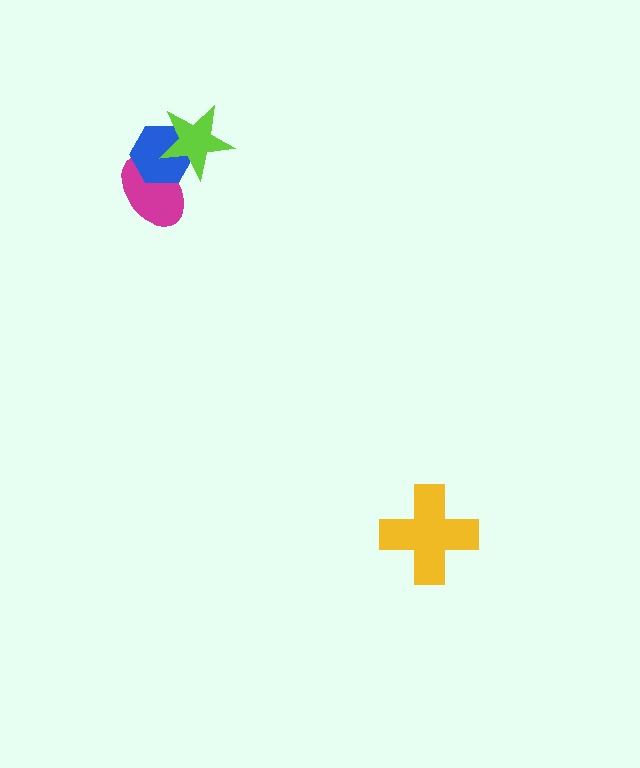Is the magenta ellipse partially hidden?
Yes, it is partially covered by another shape.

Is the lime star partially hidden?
No, no other shape covers it.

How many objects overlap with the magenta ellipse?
2 objects overlap with the magenta ellipse.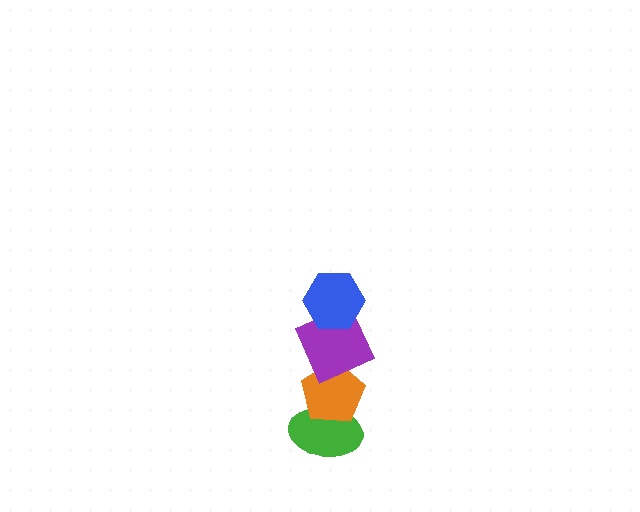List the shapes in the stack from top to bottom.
From top to bottom: the blue hexagon, the purple square, the orange pentagon, the green ellipse.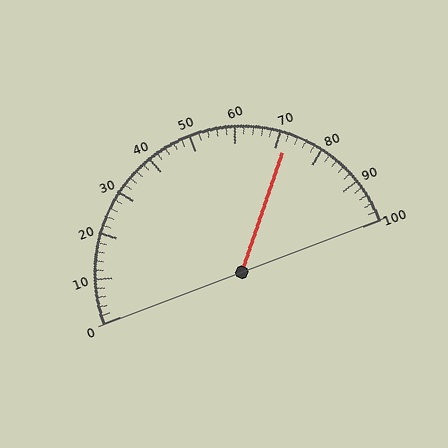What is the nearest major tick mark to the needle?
The nearest major tick mark is 70.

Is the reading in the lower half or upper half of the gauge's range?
The reading is in the upper half of the range (0 to 100).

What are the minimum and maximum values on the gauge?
The gauge ranges from 0 to 100.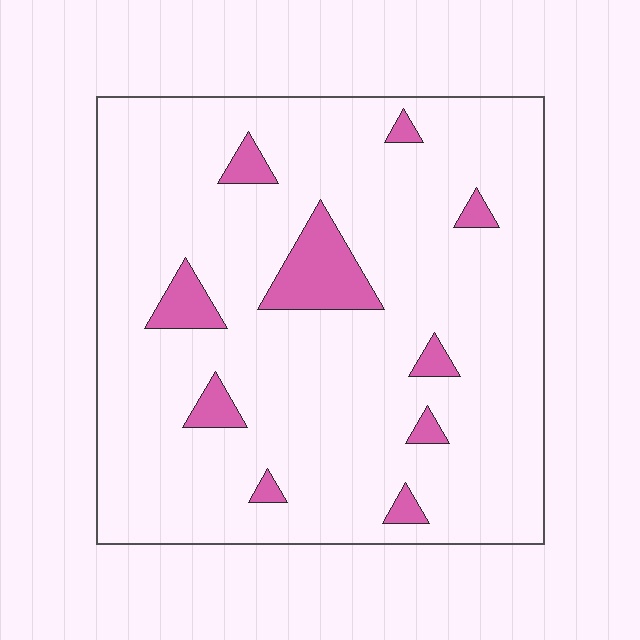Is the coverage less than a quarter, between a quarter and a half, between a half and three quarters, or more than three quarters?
Less than a quarter.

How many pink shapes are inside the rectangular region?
10.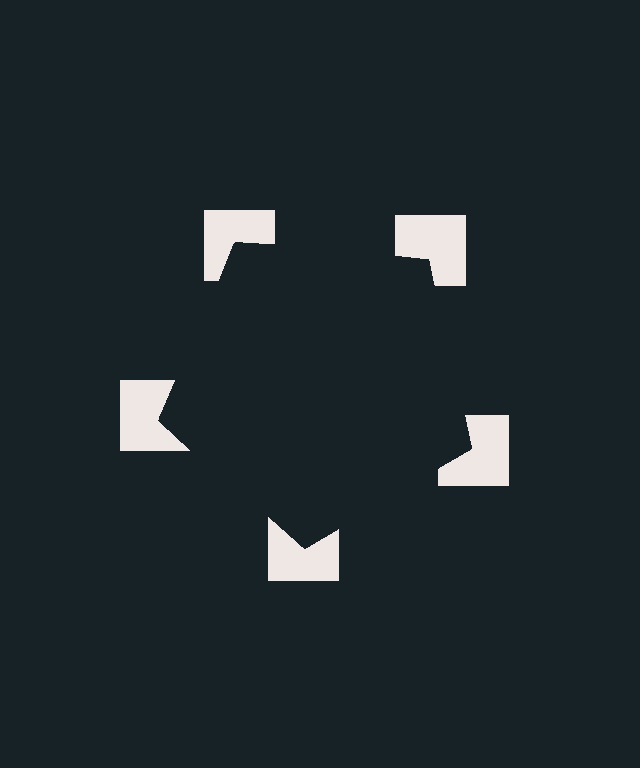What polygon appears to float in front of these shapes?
An illusory pentagon — its edges are inferred from the aligned wedge cuts in the notched squares, not physically drawn.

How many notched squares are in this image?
There are 5 — one at each vertex of the illusory pentagon.